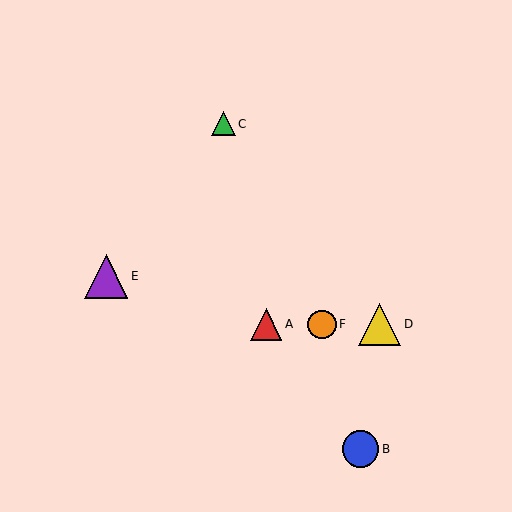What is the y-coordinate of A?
Object A is at y≈324.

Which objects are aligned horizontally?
Objects A, D, F are aligned horizontally.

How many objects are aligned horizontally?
3 objects (A, D, F) are aligned horizontally.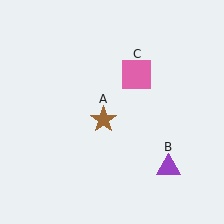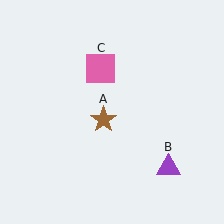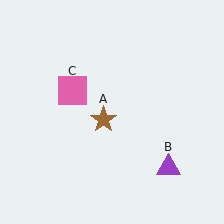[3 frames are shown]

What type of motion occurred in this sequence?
The pink square (object C) rotated counterclockwise around the center of the scene.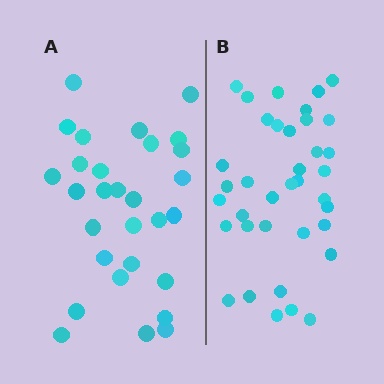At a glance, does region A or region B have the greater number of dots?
Region B (the right region) has more dots.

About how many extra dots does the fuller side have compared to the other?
Region B has roughly 8 or so more dots than region A.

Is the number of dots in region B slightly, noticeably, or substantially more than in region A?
Region B has noticeably more, but not dramatically so. The ratio is roughly 1.3 to 1.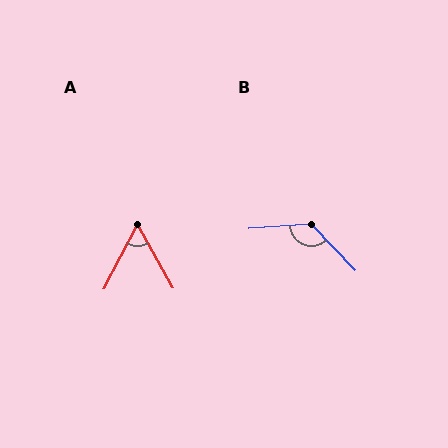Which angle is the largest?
B, at approximately 129 degrees.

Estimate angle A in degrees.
Approximately 57 degrees.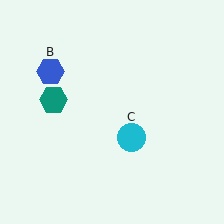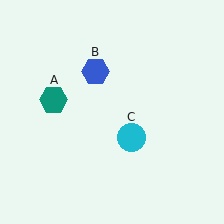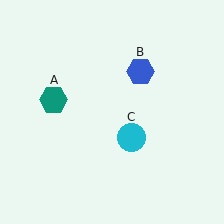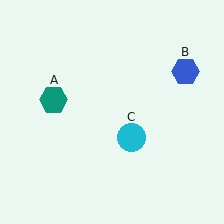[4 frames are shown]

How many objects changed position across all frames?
1 object changed position: blue hexagon (object B).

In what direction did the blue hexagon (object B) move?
The blue hexagon (object B) moved right.